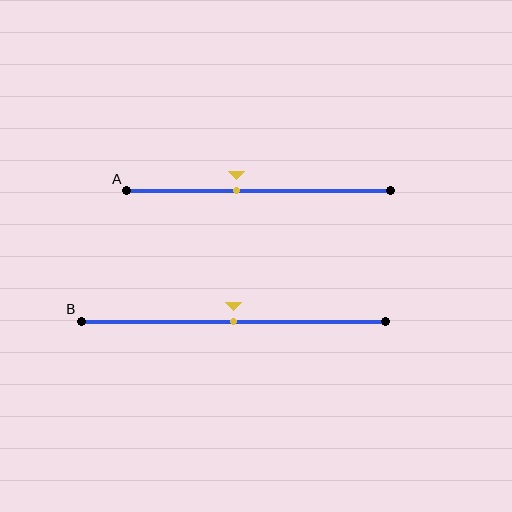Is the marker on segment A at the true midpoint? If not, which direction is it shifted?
No, the marker on segment A is shifted to the left by about 8% of the segment length.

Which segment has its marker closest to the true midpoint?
Segment B has its marker closest to the true midpoint.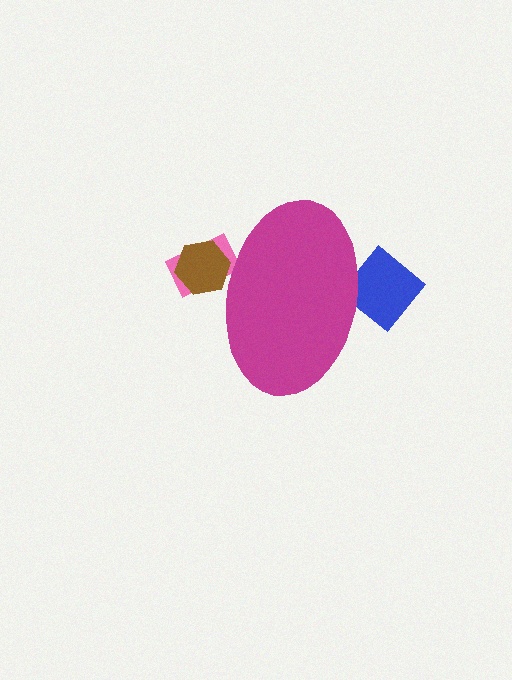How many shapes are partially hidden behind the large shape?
3 shapes are partially hidden.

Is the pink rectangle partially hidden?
Yes, the pink rectangle is partially hidden behind the magenta ellipse.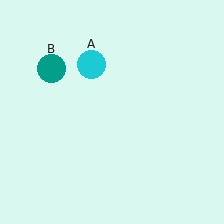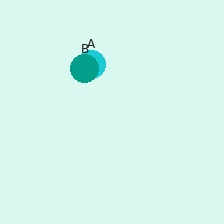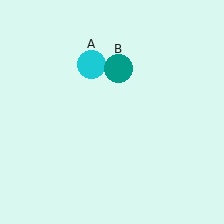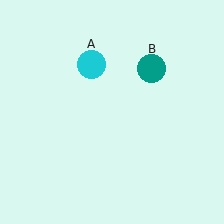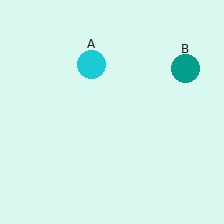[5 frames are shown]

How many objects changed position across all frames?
1 object changed position: teal circle (object B).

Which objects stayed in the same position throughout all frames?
Cyan circle (object A) remained stationary.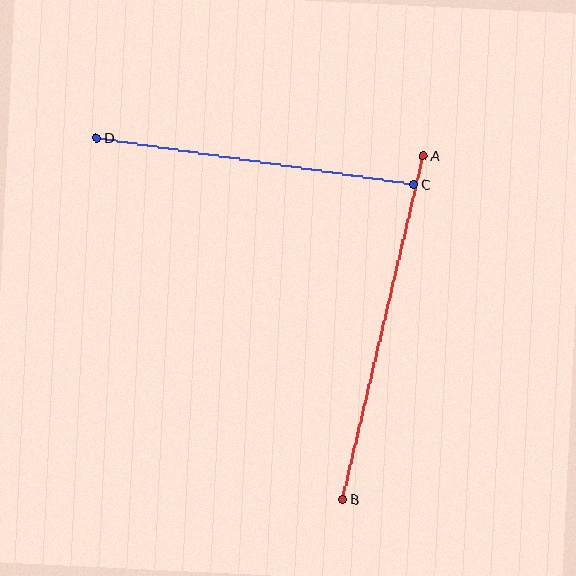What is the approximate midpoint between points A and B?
The midpoint is at approximately (383, 327) pixels.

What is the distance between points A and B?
The distance is approximately 353 pixels.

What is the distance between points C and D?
The distance is approximately 321 pixels.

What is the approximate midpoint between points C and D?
The midpoint is at approximately (255, 161) pixels.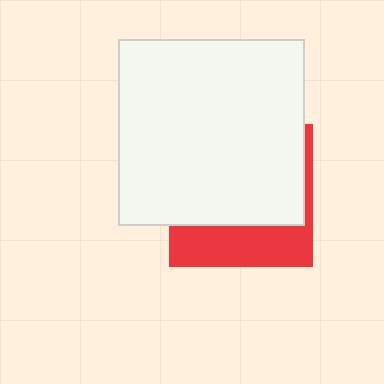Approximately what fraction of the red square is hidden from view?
Roughly 67% of the red square is hidden behind the white square.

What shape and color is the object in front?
The object in front is a white square.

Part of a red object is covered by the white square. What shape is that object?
It is a square.